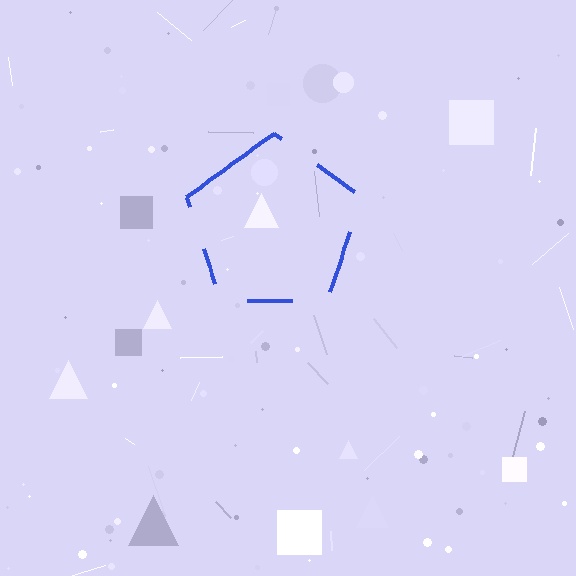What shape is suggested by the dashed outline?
The dashed outline suggests a pentagon.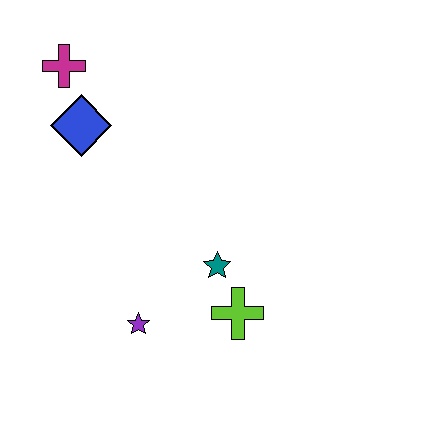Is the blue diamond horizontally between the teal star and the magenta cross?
Yes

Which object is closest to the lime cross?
The teal star is closest to the lime cross.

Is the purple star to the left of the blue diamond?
No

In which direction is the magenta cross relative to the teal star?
The magenta cross is above the teal star.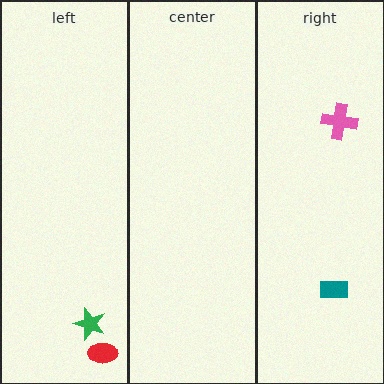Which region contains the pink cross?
The right region.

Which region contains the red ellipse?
The left region.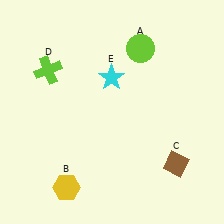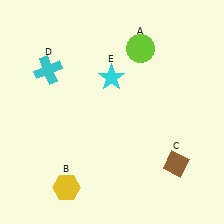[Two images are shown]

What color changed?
The cross (D) changed from lime in Image 1 to cyan in Image 2.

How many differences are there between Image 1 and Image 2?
There is 1 difference between the two images.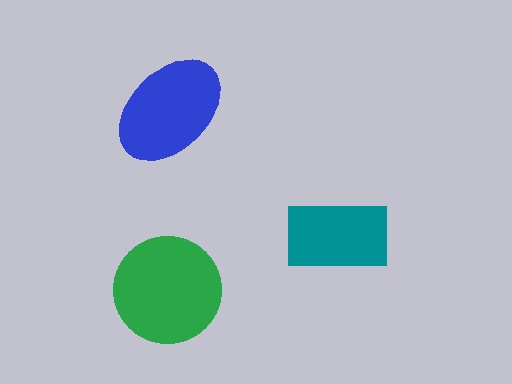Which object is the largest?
The green circle.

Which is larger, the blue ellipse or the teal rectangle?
The blue ellipse.